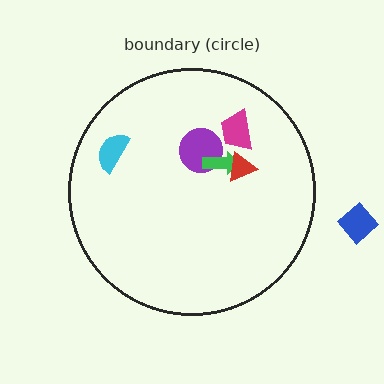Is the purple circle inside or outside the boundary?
Inside.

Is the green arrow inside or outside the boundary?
Inside.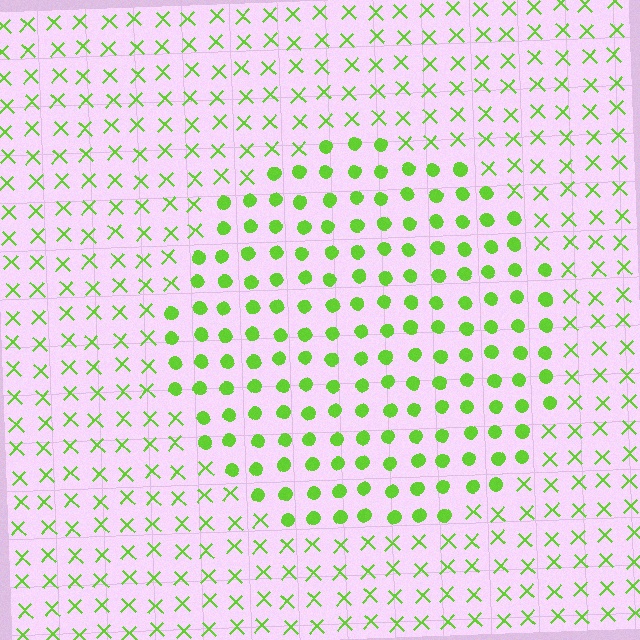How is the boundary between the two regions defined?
The boundary is defined by a change in element shape: circles inside vs. X marks outside. All elements share the same color and spacing.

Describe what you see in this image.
The image is filled with small lime elements arranged in a uniform grid. A circle-shaped region contains circles, while the surrounding area contains X marks. The boundary is defined purely by the change in element shape.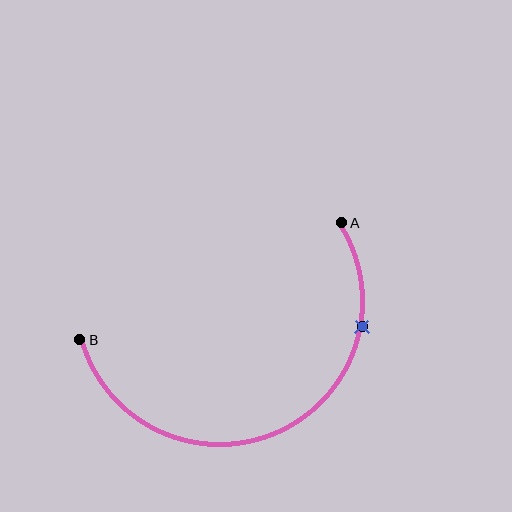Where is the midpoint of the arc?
The arc midpoint is the point on the curve farthest from the straight line joining A and B. It sits below that line.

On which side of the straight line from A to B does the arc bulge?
The arc bulges below the straight line connecting A and B.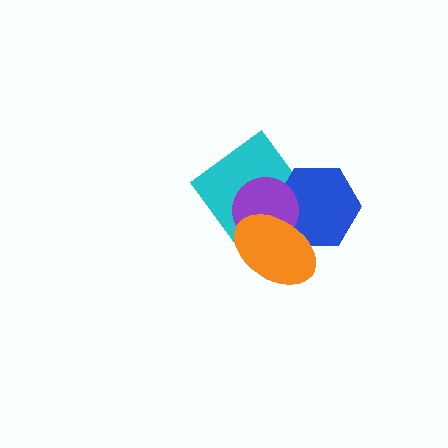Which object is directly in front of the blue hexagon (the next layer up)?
The purple circle is directly in front of the blue hexagon.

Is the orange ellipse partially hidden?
No, no other shape covers it.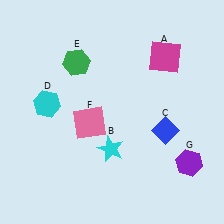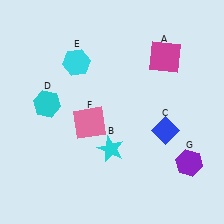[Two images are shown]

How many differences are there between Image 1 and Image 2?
There is 1 difference between the two images.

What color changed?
The hexagon (E) changed from green in Image 1 to cyan in Image 2.